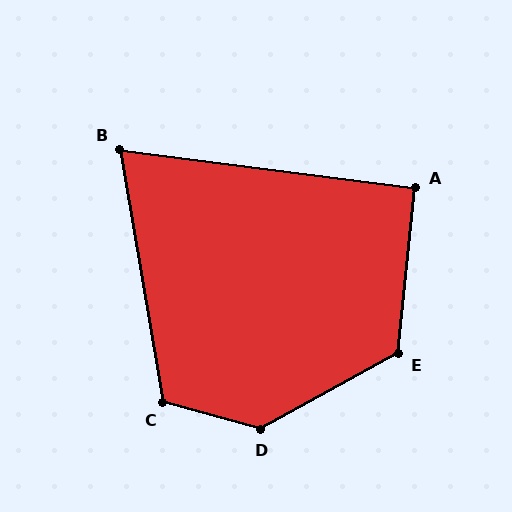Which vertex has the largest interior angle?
D, at approximately 136 degrees.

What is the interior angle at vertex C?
Approximately 115 degrees (obtuse).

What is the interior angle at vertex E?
Approximately 124 degrees (obtuse).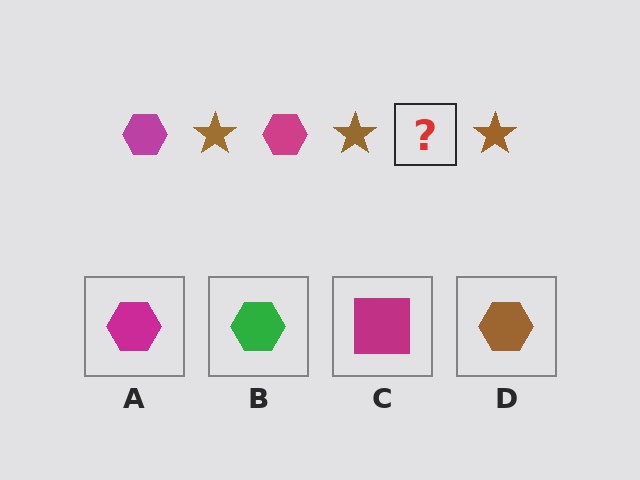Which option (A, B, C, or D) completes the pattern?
A.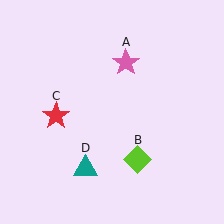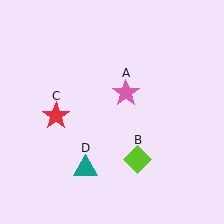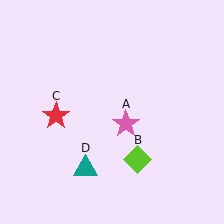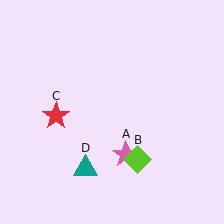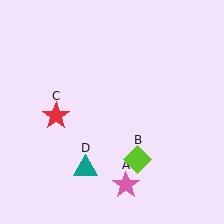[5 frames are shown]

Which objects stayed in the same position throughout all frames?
Lime diamond (object B) and red star (object C) and teal triangle (object D) remained stationary.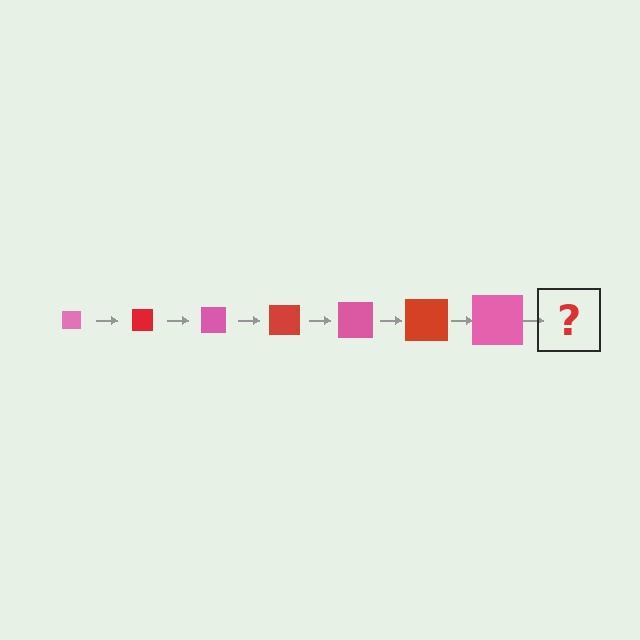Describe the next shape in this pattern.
It should be a red square, larger than the previous one.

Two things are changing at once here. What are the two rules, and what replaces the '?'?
The two rules are that the square grows larger each step and the color cycles through pink and red. The '?' should be a red square, larger than the previous one.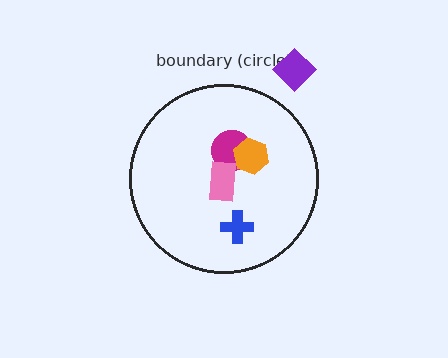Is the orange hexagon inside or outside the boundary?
Inside.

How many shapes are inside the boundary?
4 inside, 1 outside.